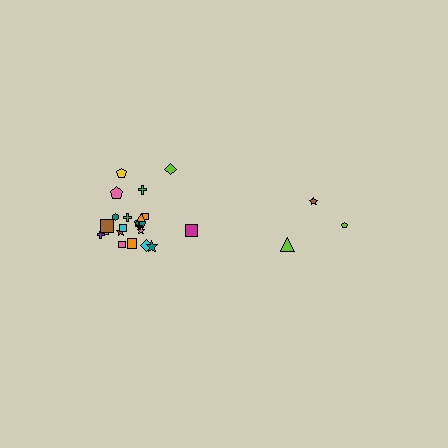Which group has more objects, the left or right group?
The left group.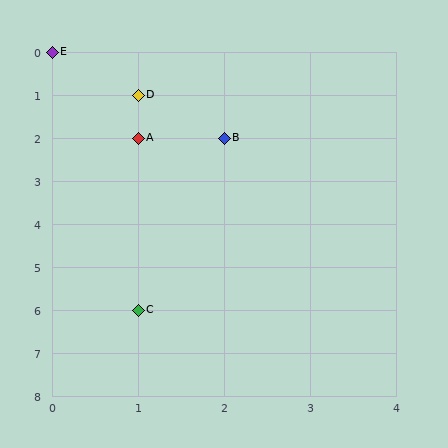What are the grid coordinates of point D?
Point D is at grid coordinates (1, 1).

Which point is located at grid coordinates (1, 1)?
Point D is at (1, 1).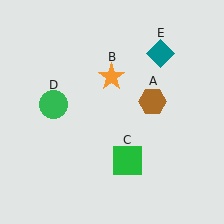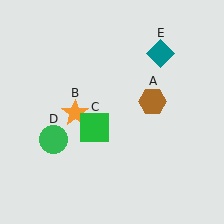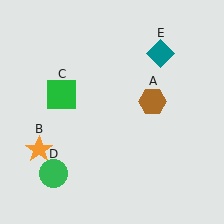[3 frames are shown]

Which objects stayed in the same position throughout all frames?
Brown hexagon (object A) and teal diamond (object E) remained stationary.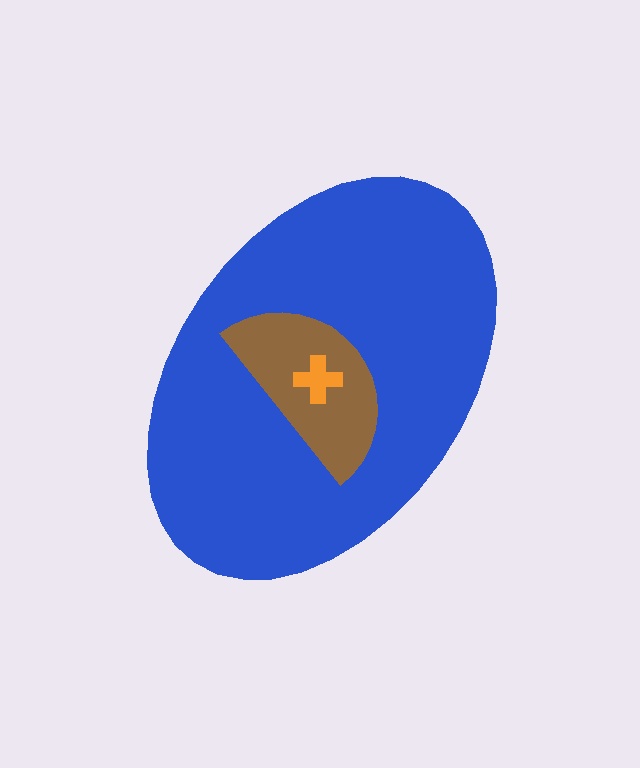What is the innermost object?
The orange cross.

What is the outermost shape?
The blue ellipse.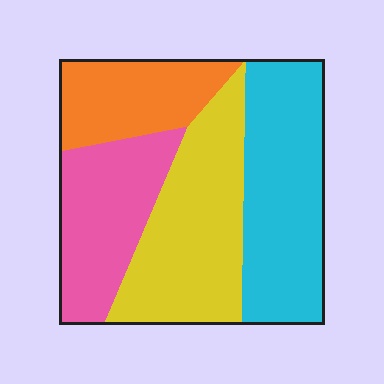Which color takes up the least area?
Orange, at roughly 15%.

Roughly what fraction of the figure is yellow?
Yellow covers about 30% of the figure.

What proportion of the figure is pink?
Pink takes up between a sixth and a third of the figure.